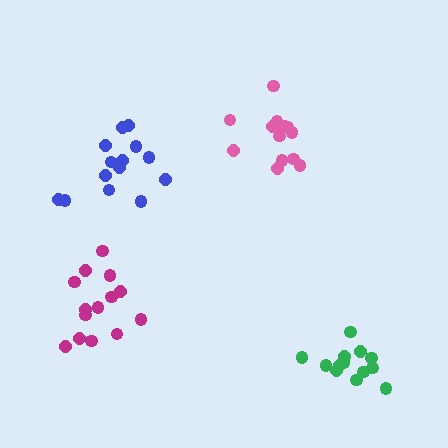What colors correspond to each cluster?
The clusters are colored: pink, blue, magenta, green.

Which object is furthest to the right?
The green cluster is rightmost.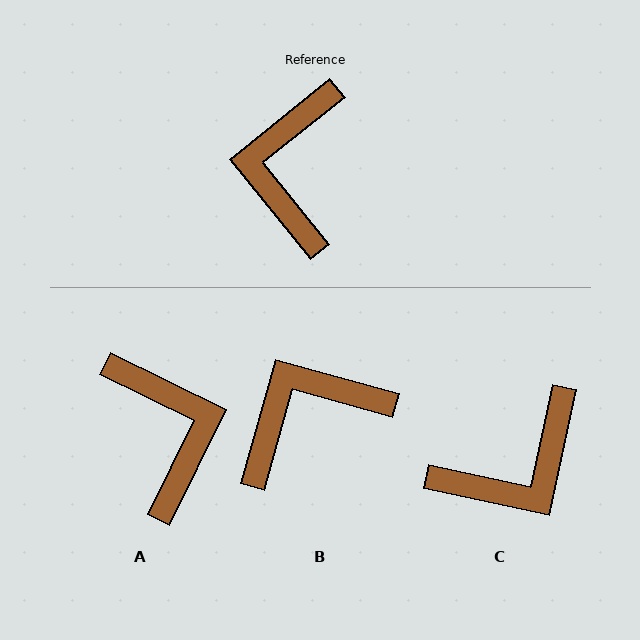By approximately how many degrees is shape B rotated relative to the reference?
Approximately 54 degrees clockwise.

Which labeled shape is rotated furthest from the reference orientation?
A, about 155 degrees away.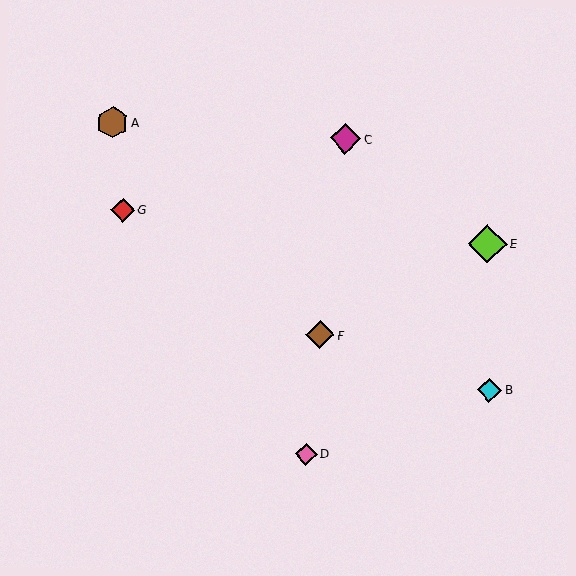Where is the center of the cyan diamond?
The center of the cyan diamond is at (489, 390).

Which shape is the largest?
The lime diamond (labeled E) is the largest.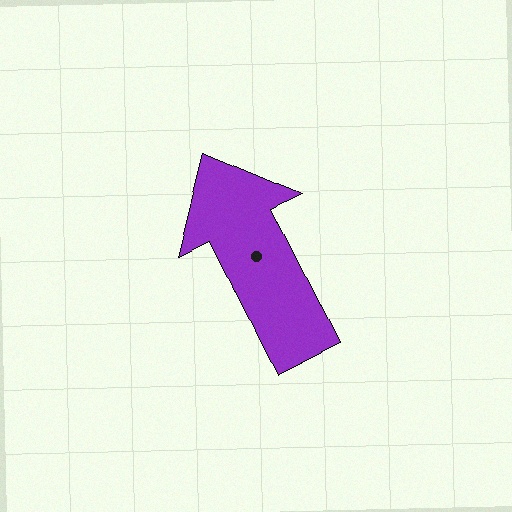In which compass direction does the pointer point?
Northwest.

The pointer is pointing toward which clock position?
Roughly 11 o'clock.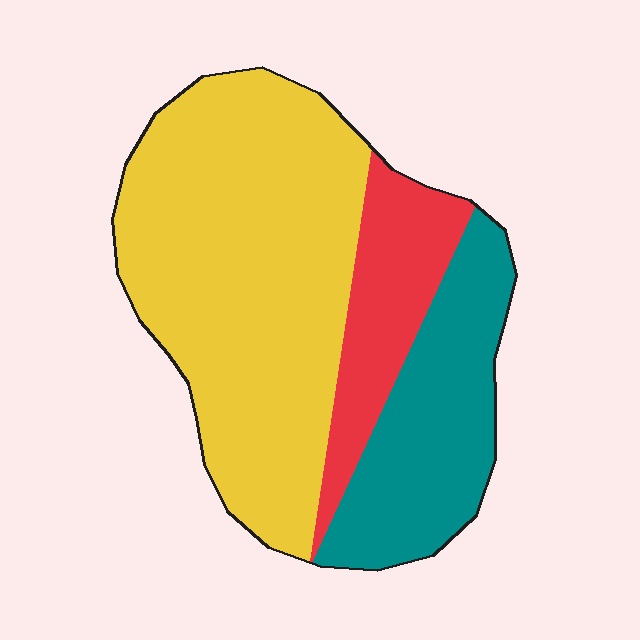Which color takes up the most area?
Yellow, at roughly 60%.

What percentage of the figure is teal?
Teal takes up about one quarter (1/4) of the figure.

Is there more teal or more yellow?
Yellow.